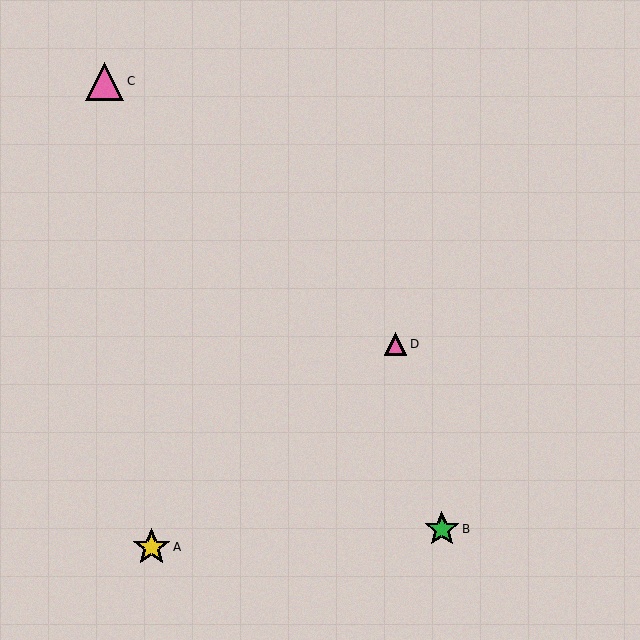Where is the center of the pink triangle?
The center of the pink triangle is at (104, 81).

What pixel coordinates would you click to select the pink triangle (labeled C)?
Click at (104, 81) to select the pink triangle C.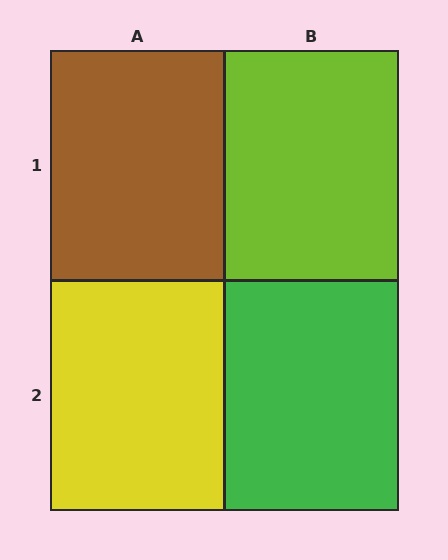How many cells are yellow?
1 cell is yellow.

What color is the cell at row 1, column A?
Brown.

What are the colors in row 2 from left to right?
Yellow, green.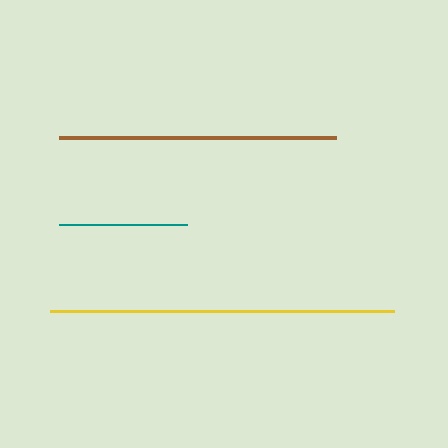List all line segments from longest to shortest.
From longest to shortest: yellow, brown, teal.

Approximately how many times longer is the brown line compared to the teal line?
The brown line is approximately 2.2 times the length of the teal line.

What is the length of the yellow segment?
The yellow segment is approximately 344 pixels long.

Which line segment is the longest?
The yellow line is the longest at approximately 344 pixels.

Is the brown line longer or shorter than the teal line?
The brown line is longer than the teal line.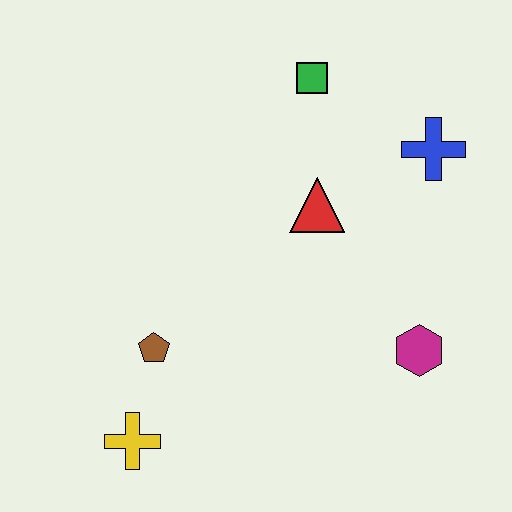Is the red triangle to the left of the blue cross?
Yes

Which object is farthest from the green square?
The yellow cross is farthest from the green square.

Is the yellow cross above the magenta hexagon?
No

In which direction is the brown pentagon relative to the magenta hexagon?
The brown pentagon is to the left of the magenta hexagon.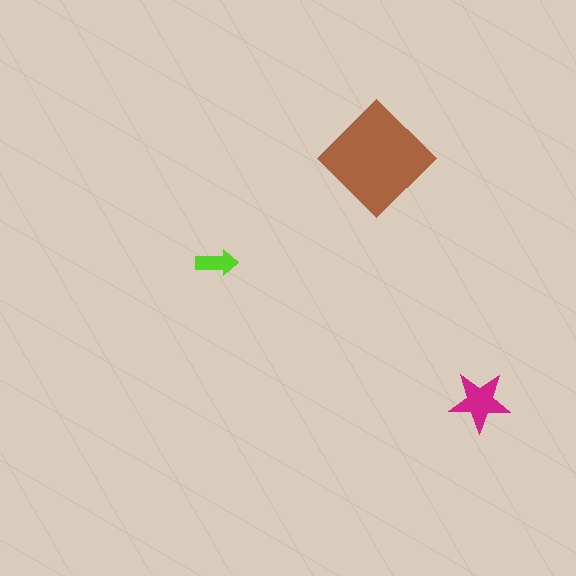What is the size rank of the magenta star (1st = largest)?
2nd.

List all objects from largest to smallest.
The brown diamond, the magenta star, the lime arrow.